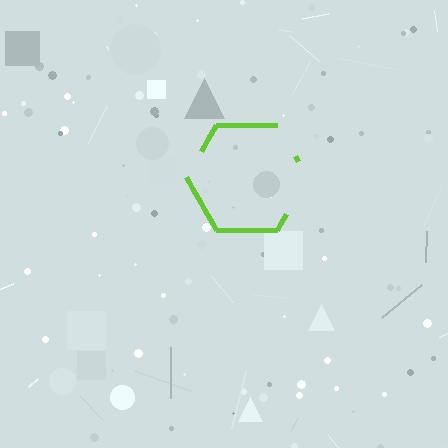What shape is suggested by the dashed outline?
The dashed outline suggests a hexagon.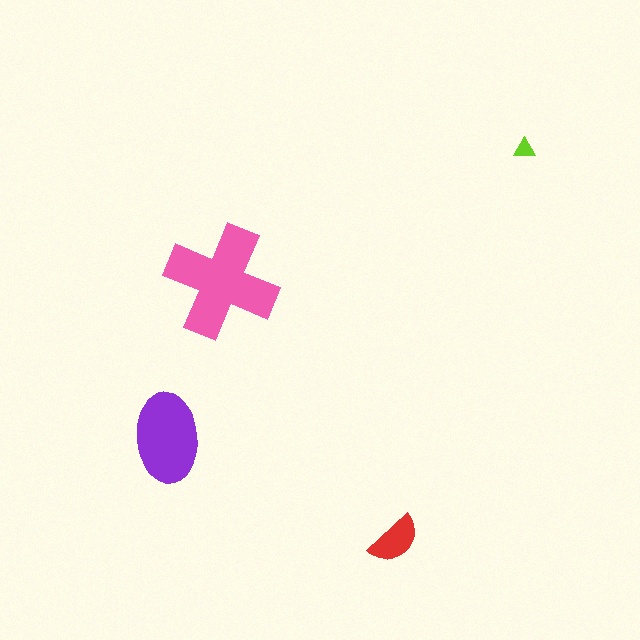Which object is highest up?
The lime triangle is topmost.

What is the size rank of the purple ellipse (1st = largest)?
2nd.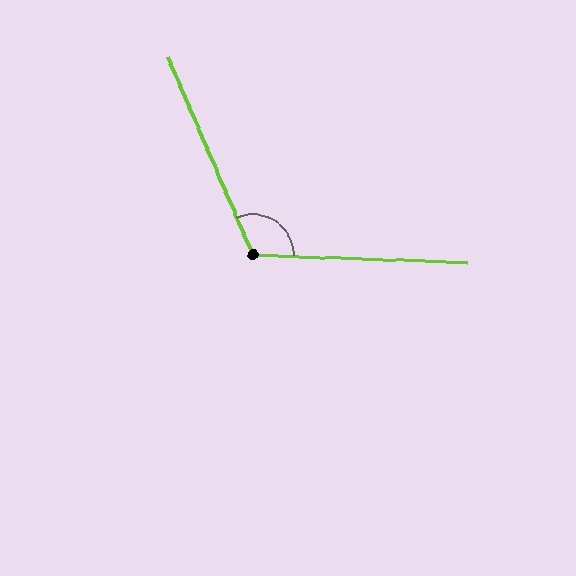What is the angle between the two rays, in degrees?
Approximately 115 degrees.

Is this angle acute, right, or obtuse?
It is obtuse.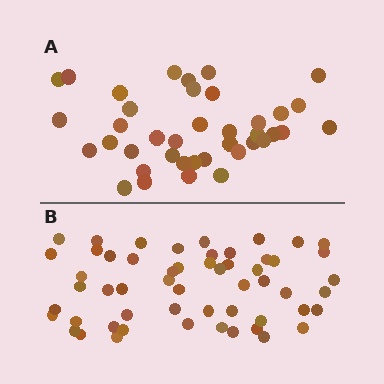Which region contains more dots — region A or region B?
Region B (the bottom region) has more dots.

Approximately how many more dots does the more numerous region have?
Region B has approximately 15 more dots than region A.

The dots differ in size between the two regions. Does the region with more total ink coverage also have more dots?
No. Region A has more total ink coverage because its dots are larger, but region B actually contains more individual dots. Total area can be misleading — the number of items is what matters here.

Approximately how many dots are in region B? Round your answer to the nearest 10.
About 60 dots. (The exact count is 55, which rounds to 60.)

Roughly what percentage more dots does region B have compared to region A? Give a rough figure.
About 40% more.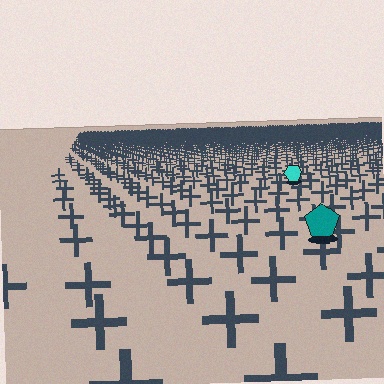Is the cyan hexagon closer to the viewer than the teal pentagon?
No. The teal pentagon is closer — you can tell from the texture gradient: the ground texture is coarser near it.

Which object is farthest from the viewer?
The cyan hexagon is farthest from the viewer. It appears smaller and the ground texture around it is denser.